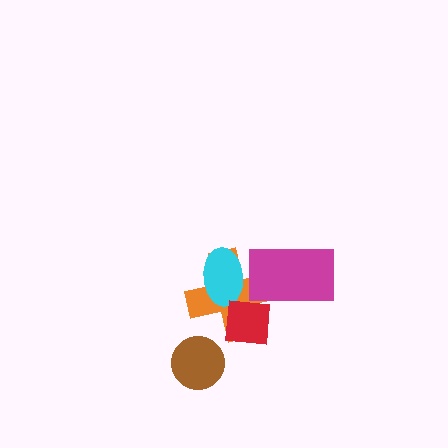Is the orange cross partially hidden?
Yes, it is partially covered by another shape.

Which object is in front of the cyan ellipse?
The red square is in front of the cyan ellipse.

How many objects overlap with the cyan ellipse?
2 objects overlap with the cyan ellipse.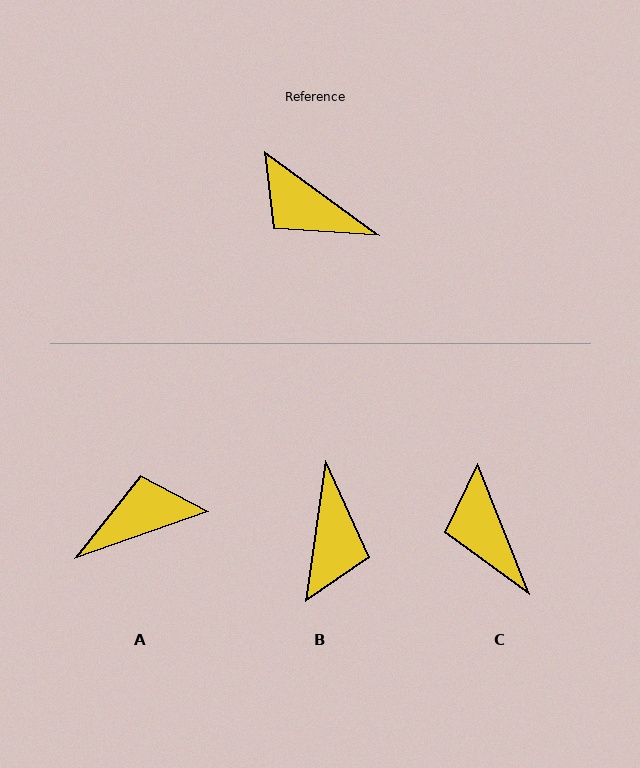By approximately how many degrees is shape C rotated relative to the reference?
Approximately 32 degrees clockwise.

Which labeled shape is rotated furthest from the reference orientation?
A, about 125 degrees away.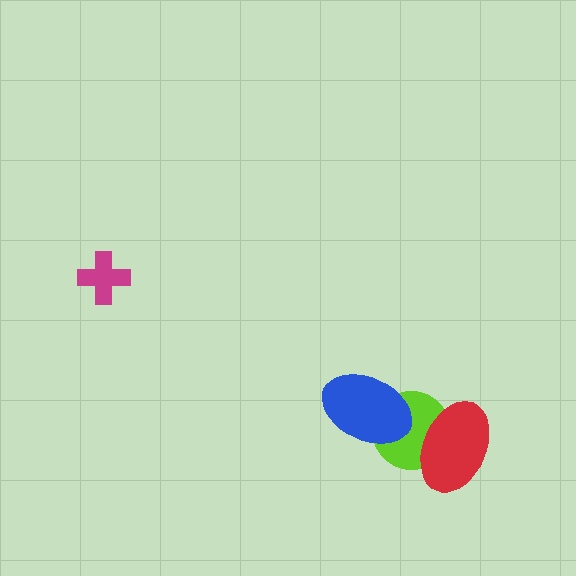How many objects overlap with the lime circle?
2 objects overlap with the lime circle.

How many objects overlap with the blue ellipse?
1 object overlaps with the blue ellipse.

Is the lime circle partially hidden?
Yes, it is partially covered by another shape.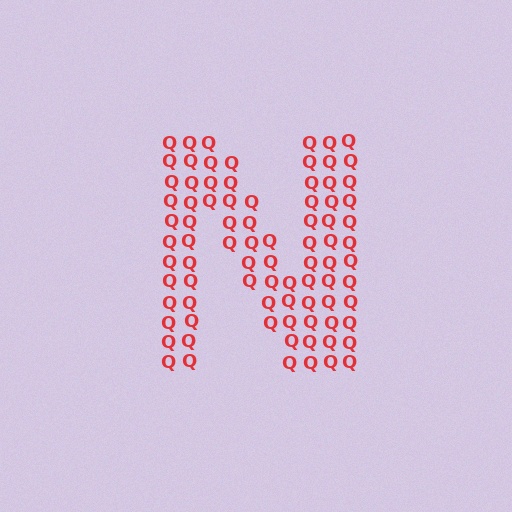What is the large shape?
The large shape is the letter N.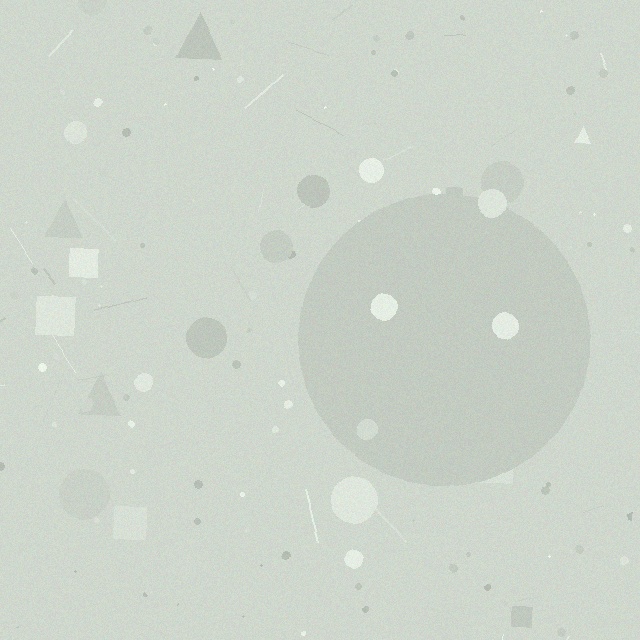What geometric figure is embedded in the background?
A circle is embedded in the background.